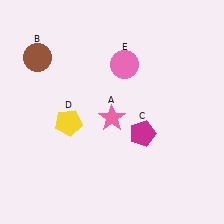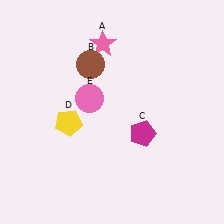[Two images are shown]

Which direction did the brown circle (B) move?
The brown circle (B) moved right.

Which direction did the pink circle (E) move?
The pink circle (E) moved left.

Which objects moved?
The objects that moved are: the pink star (A), the brown circle (B), the pink circle (E).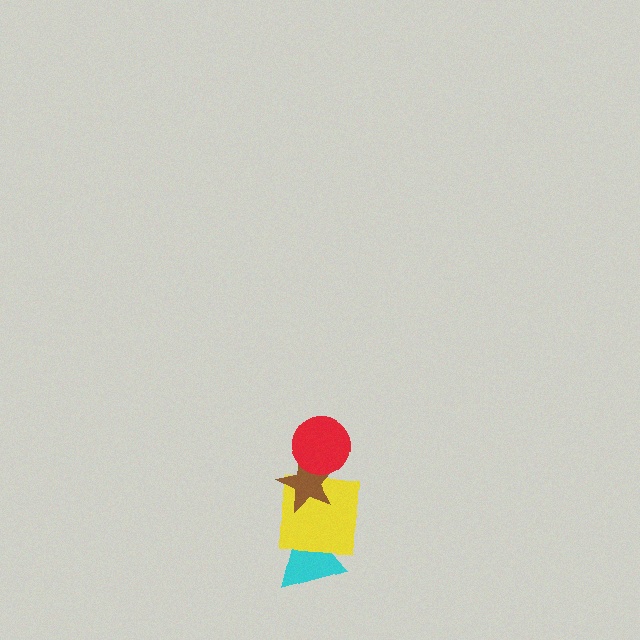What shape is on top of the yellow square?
The brown star is on top of the yellow square.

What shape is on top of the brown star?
The red circle is on top of the brown star.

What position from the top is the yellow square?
The yellow square is 3rd from the top.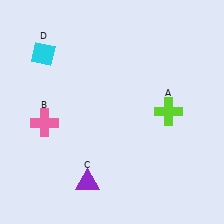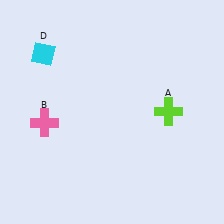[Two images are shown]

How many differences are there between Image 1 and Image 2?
There is 1 difference between the two images.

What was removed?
The purple triangle (C) was removed in Image 2.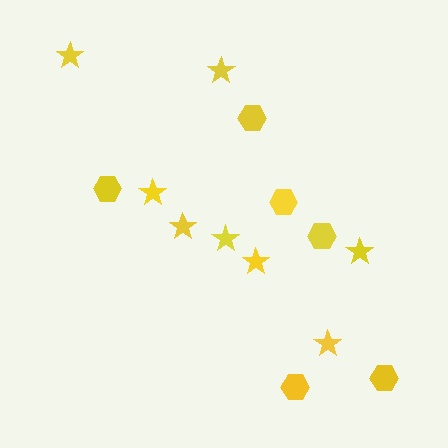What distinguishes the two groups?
There are 2 groups: one group of hexagons (6) and one group of stars (8).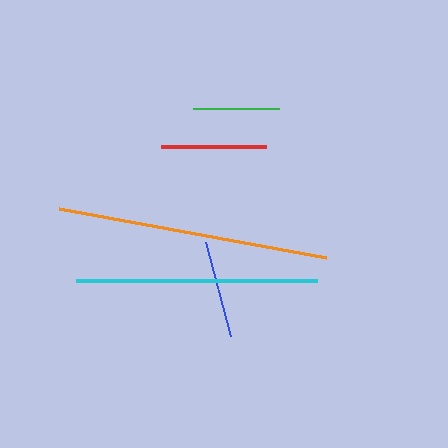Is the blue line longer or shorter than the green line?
The blue line is longer than the green line.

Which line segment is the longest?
The orange line is the longest at approximately 271 pixels.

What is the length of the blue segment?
The blue segment is approximately 98 pixels long.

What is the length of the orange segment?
The orange segment is approximately 271 pixels long.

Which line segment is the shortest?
The green line is the shortest at approximately 86 pixels.